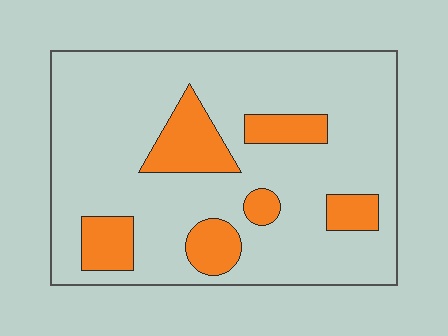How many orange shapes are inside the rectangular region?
6.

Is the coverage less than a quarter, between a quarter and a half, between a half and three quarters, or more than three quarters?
Less than a quarter.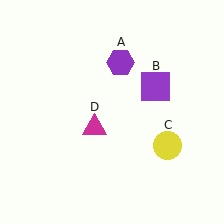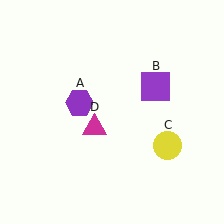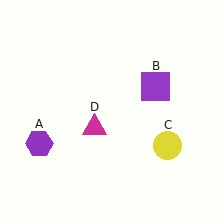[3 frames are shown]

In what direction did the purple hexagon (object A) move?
The purple hexagon (object A) moved down and to the left.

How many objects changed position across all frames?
1 object changed position: purple hexagon (object A).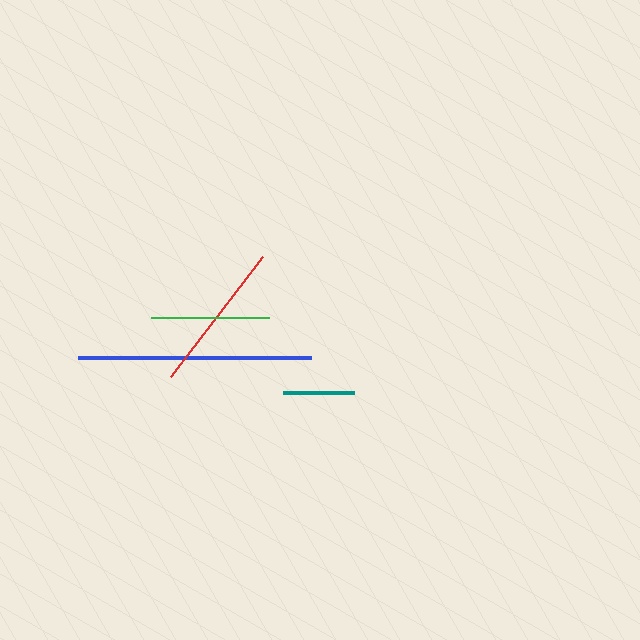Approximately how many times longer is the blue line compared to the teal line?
The blue line is approximately 3.3 times the length of the teal line.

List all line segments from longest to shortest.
From longest to shortest: blue, red, green, teal.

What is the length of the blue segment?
The blue segment is approximately 234 pixels long.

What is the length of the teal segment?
The teal segment is approximately 72 pixels long.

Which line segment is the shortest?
The teal line is the shortest at approximately 72 pixels.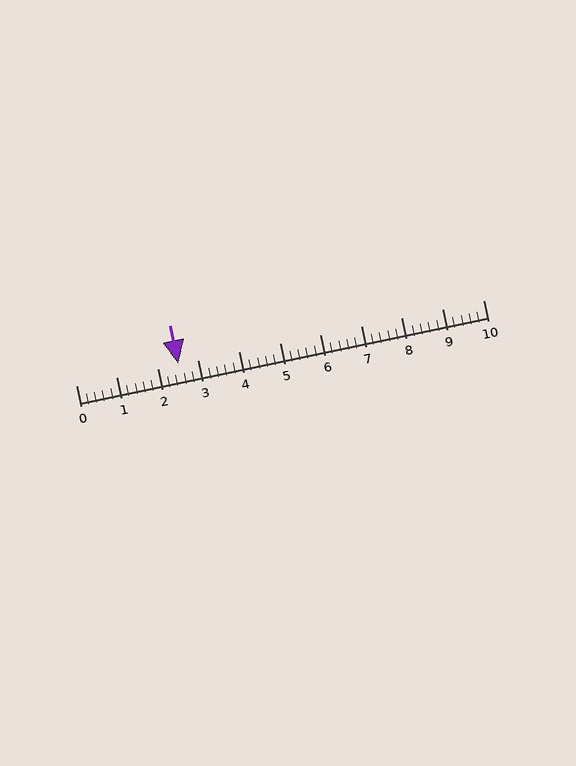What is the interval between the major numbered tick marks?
The major tick marks are spaced 1 units apart.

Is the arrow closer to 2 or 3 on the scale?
The arrow is closer to 3.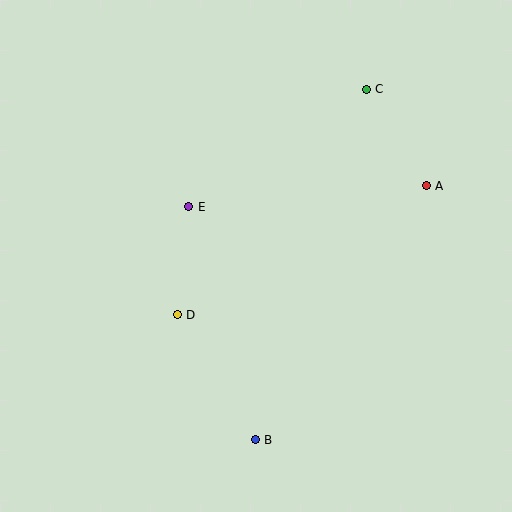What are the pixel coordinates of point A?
Point A is at (426, 186).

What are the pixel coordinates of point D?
Point D is at (177, 315).